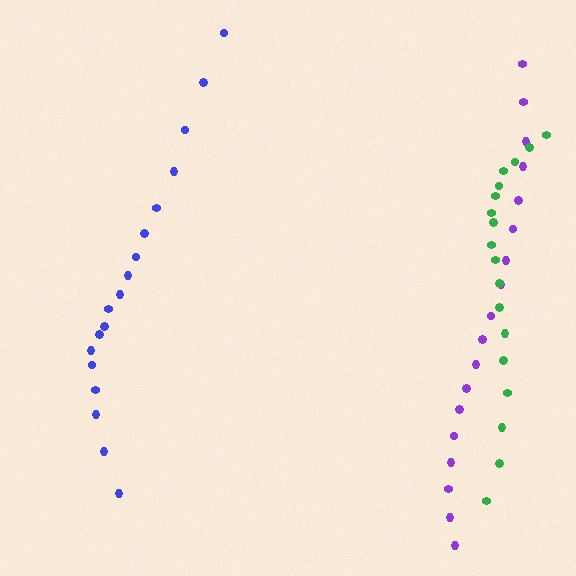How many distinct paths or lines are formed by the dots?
There are 3 distinct paths.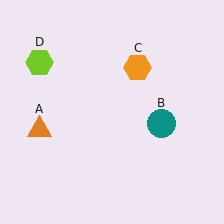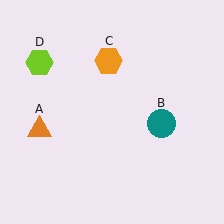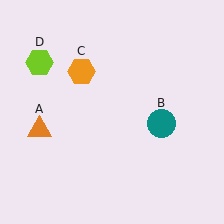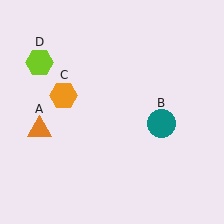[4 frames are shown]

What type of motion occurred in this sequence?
The orange hexagon (object C) rotated counterclockwise around the center of the scene.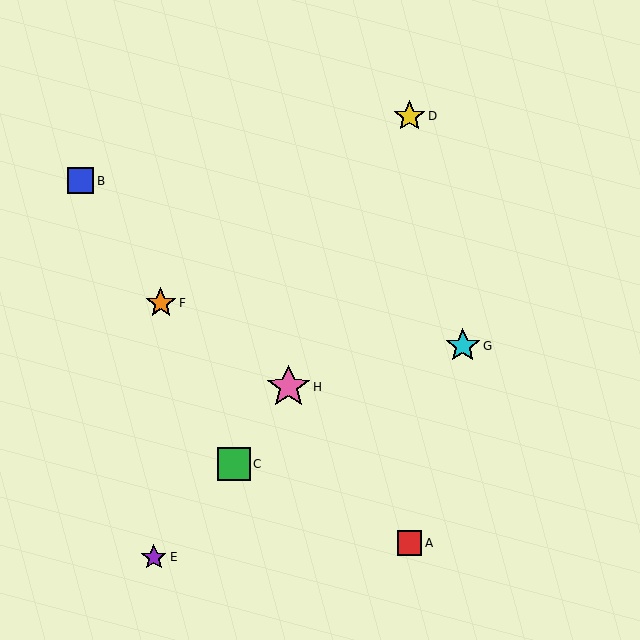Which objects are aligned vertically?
Objects A, D are aligned vertically.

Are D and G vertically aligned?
No, D is at x≈409 and G is at x≈463.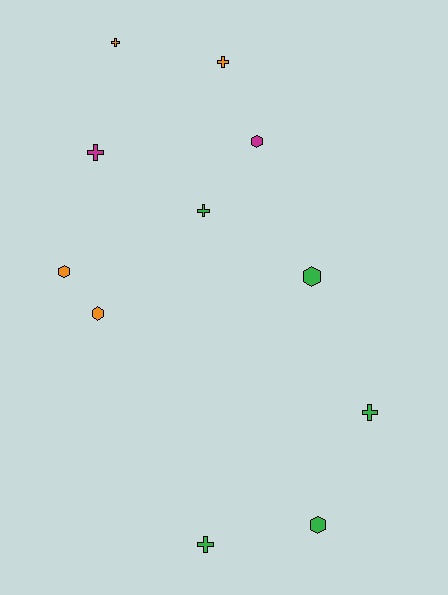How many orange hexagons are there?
There are 2 orange hexagons.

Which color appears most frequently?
Green, with 5 objects.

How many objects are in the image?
There are 11 objects.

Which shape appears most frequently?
Cross, with 6 objects.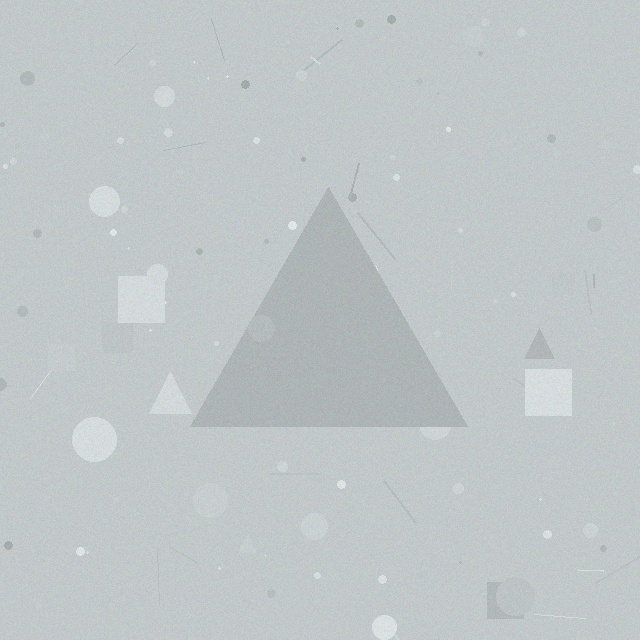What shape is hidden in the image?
A triangle is hidden in the image.